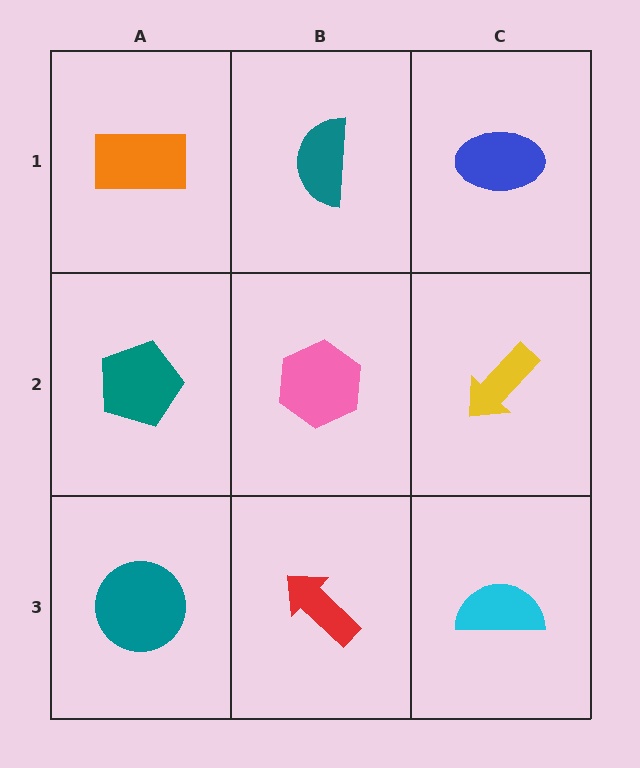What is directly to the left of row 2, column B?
A teal pentagon.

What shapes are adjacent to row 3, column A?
A teal pentagon (row 2, column A), a red arrow (row 3, column B).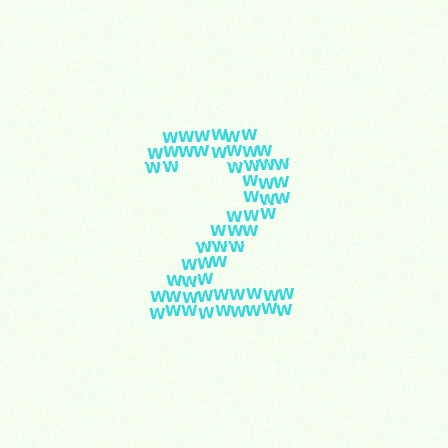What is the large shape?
The large shape is the digit 2.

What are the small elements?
The small elements are letter W's.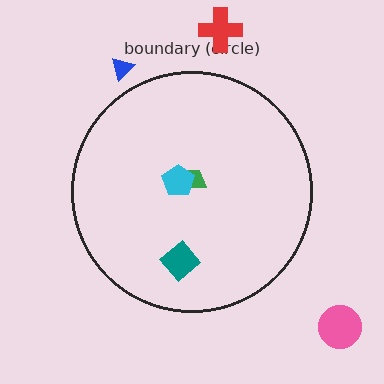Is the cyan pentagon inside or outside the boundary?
Inside.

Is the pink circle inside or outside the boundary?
Outside.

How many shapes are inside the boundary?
3 inside, 3 outside.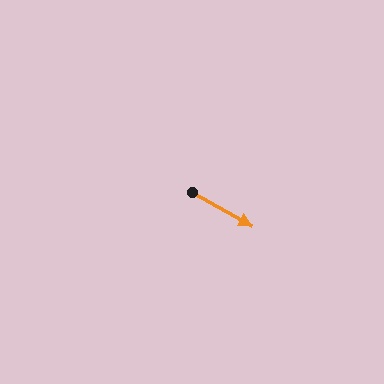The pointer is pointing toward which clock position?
Roughly 4 o'clock.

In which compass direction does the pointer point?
Southeast.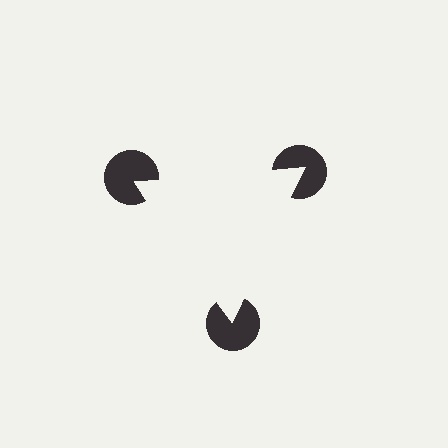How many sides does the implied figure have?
3 sides.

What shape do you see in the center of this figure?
An illusory triangle — its edges are inferred from the aligned wedge cuts in the pac-man discs, not physically drawn.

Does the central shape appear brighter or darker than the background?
It typically appears slightly brighter than the background, even though no actual brightness change is drawn.